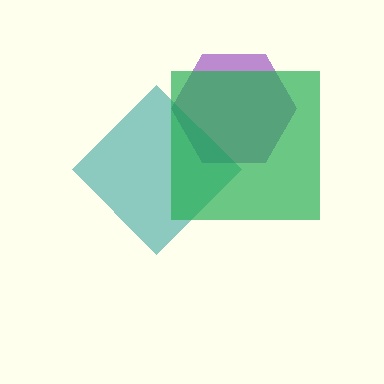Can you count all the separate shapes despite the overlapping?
Yes, there are 3 separate shapes.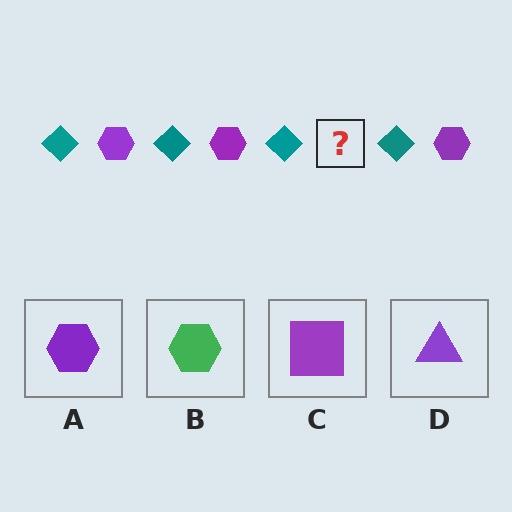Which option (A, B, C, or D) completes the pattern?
A.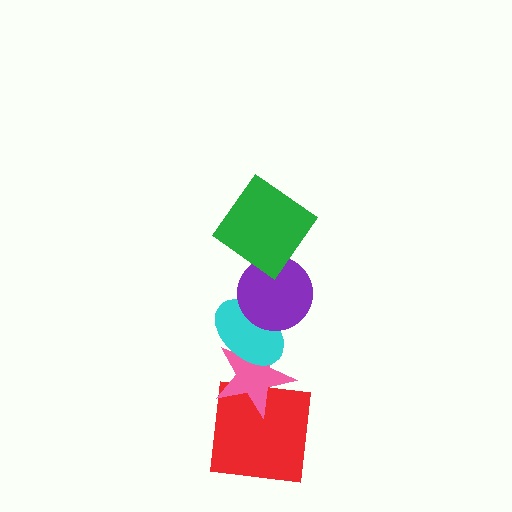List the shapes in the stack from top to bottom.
From top to bottom: the green diamond, the purple circle, the cyan ellipse, the pink star, the red square.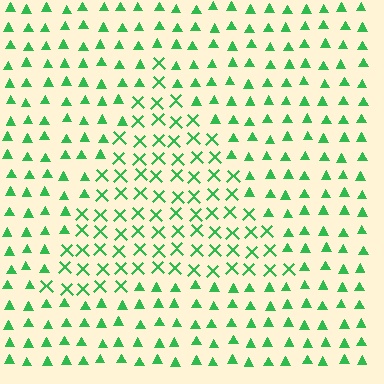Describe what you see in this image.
The image is filled with small green elements arranged in a uniform grid. A triangle-shaped region contains X marks, while the surrounding area contains triangles. The boundary is defined purely by the change in element shape.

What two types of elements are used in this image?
The image uses X marks inside the triangle region and triangles outside it.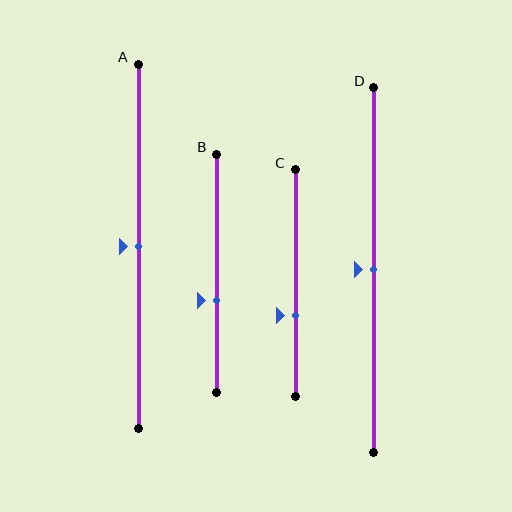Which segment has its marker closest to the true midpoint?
Segment A has its marker closest to the true midpoint.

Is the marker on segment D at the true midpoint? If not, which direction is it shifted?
Yes, the marker on segment D is at the true midpoint.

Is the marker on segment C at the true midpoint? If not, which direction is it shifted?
No, the marker on segment C is shifted downward by about 14% of the segment length.